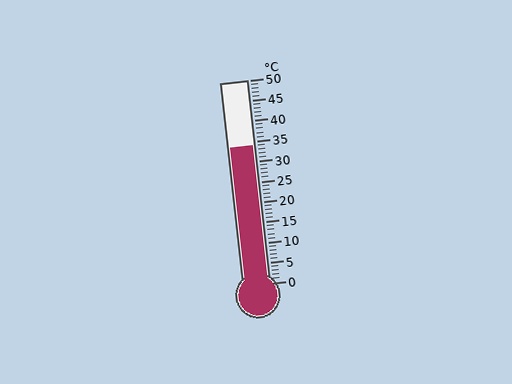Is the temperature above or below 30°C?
The temperature is above 30°C.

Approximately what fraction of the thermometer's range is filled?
The thermometer is filled to approximately 70% of its range.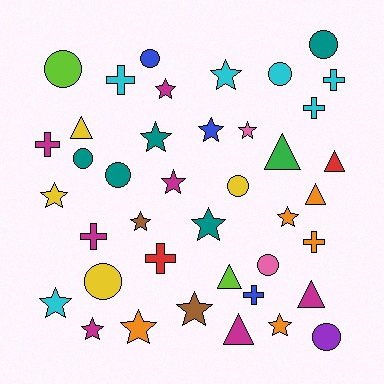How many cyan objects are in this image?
There are 6 cyan objects.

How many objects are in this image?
There are 40 objects.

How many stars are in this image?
There are 15 stars.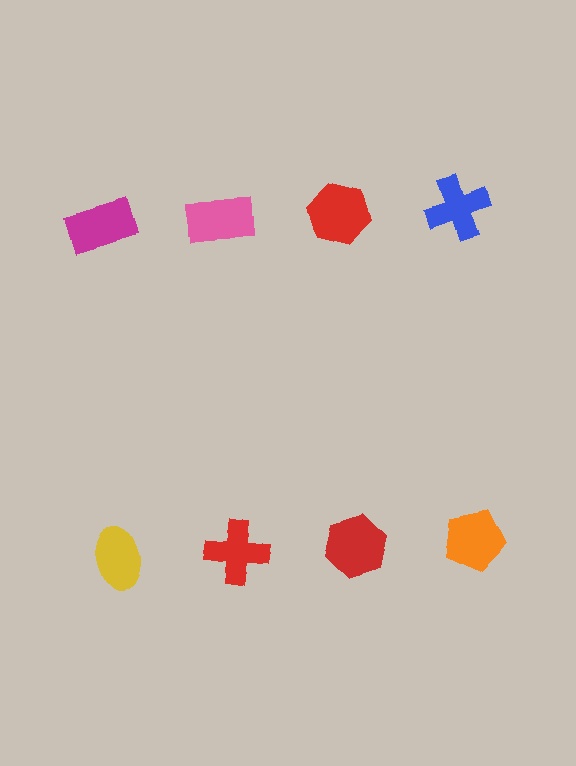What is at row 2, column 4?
An orange pentagon.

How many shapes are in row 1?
4 shapes.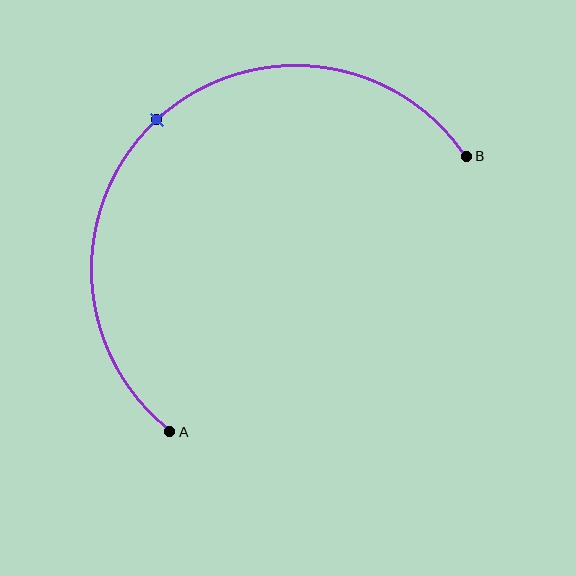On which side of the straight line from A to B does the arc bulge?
The arc bulges above and to the left of the straight line connecting A and B.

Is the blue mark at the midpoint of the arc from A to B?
Yes. The blue mark lies on the arc at equal arc-length from both A and B — it is the arc midpoint.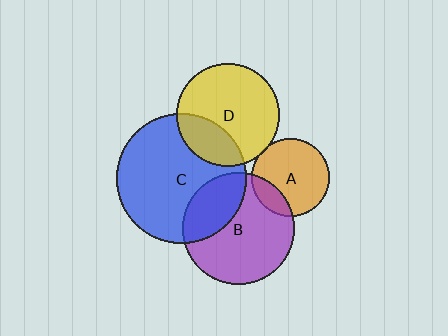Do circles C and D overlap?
Yes.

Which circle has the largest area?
Circle C (blue).